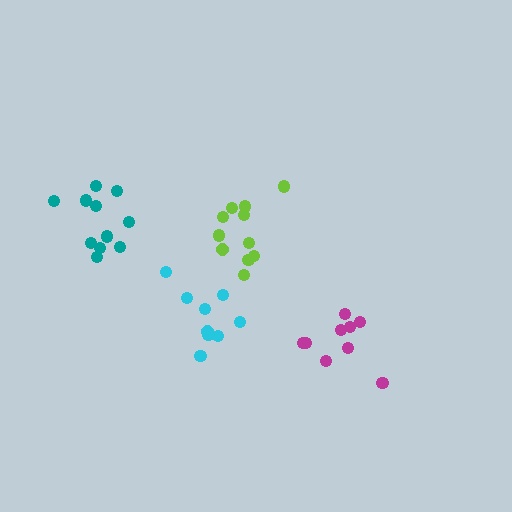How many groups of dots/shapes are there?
There are 4 groups.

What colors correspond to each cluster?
The clusters are colored: lime, magenta, teal, cyan.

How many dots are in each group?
Group 1: 11 dots, Group 2: 9 dots, Group 3: 11 dots, Group 4: 9 dots (40 total).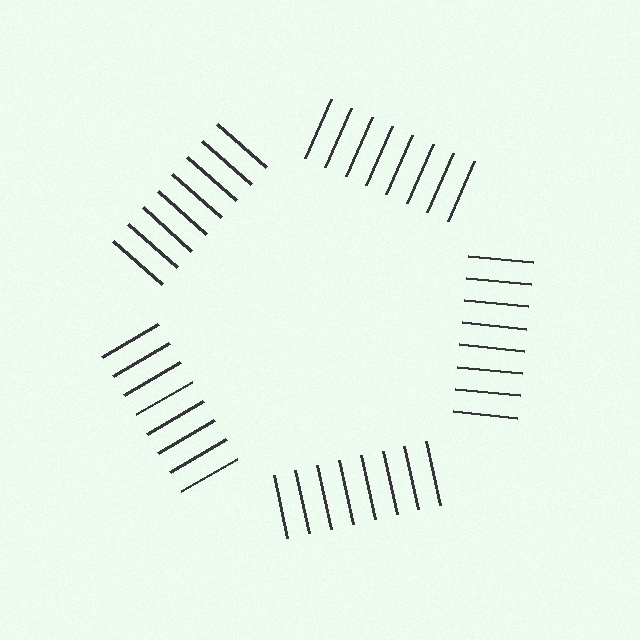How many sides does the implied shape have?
5 sides — the line-ends trace a pentagon.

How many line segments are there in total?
40 — 8 along each of the 5 edges.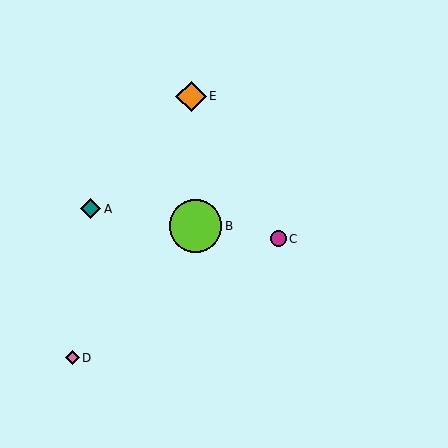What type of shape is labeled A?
Shape A is a teal diamond.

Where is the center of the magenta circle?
The center of the magenta circle is at (278, 239).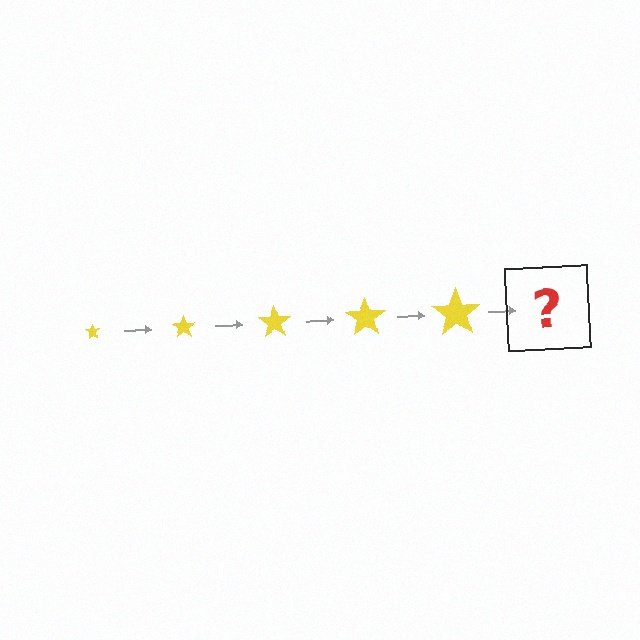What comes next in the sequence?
The next element should be a yellow star, larger than the previous one.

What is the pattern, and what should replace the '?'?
The pattern is that the star gets progressively larger each step. The '?' should be a yellow star, larger than the previous one.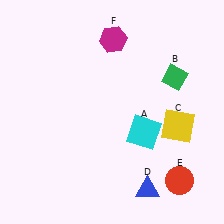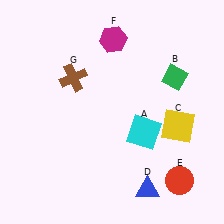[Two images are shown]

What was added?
A brown cross (G) was added in Image 2.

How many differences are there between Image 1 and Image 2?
There is 1 difference between the two images.